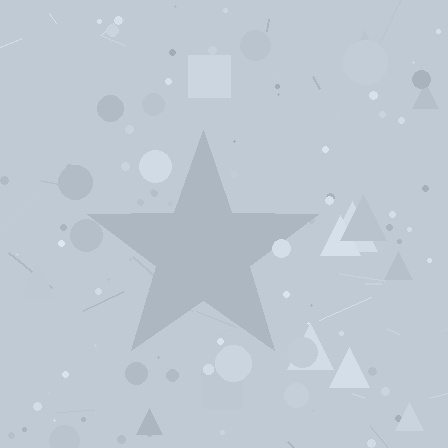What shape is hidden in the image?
A star is hidden in the image.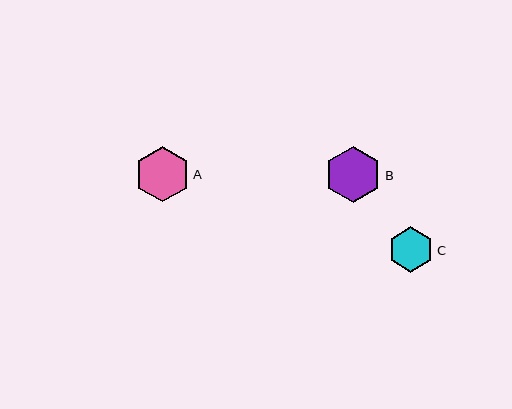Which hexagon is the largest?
Hexagon B is the largest with a size of approximately 57 pixels.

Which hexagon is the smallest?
Hexagon C is the smallest with a size of approximately 45 pixels.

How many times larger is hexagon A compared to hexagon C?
Hexagon A is approximately 1.2 times the size of hexagon C.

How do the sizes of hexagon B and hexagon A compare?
Hexagon B and hexagon A are approximately the same size.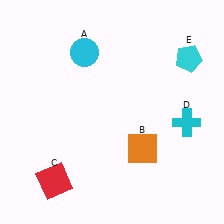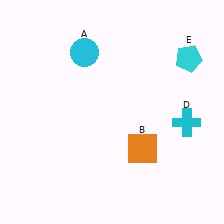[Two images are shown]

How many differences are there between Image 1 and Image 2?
There is 1 difference between the two images.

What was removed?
The red square (C) was removed in Image 2.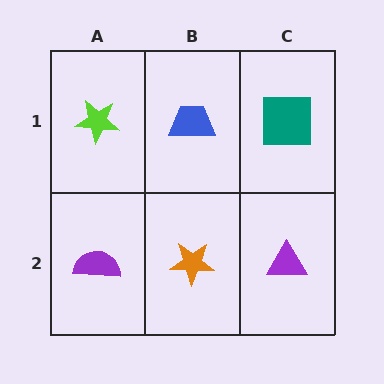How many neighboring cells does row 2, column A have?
2.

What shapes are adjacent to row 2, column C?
A teal square (row 1, column C), an orange star (row 2, column B).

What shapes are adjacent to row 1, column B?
An orange star (row 2, column B), a lime star (row 1, column A), a teal square (row 1, column C).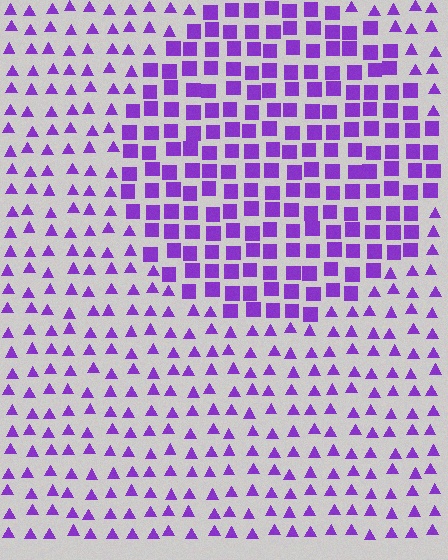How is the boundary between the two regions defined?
The boundary is defined by a change in element shape: squares inside vs. triangles outside. All elements share the same color and spacing.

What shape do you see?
I see a circle.